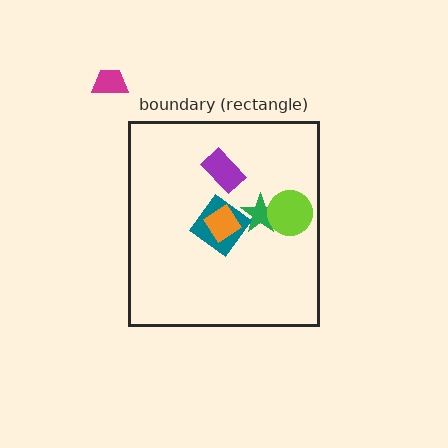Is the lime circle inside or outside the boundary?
Inside.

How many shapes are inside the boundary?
5 inside, 1 outside.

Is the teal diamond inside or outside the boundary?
Inside.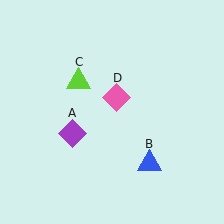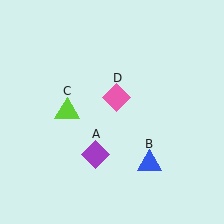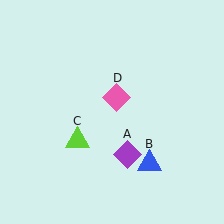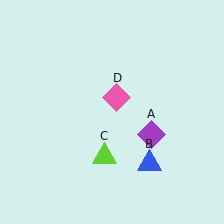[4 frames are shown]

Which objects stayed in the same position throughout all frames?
Blue triangle (object B) and pink diamond (object D) remained stationary.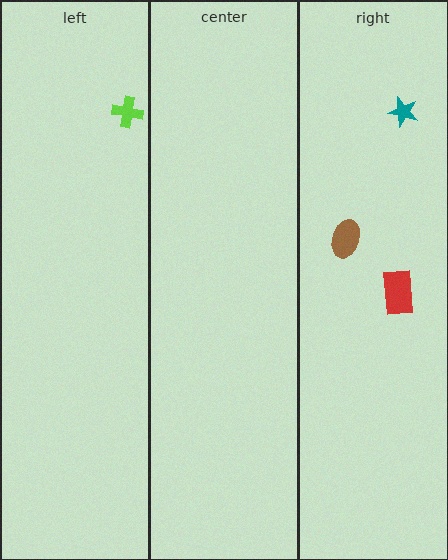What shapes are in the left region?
The lime cross.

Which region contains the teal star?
The right region.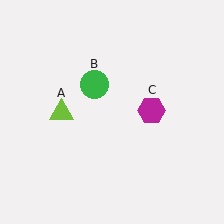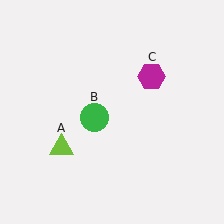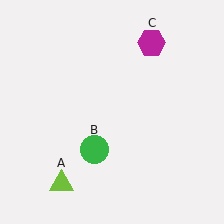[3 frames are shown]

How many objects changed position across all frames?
3 objects changed position: lime triangle (object A), green circle (object B), magenta hexagon (object C).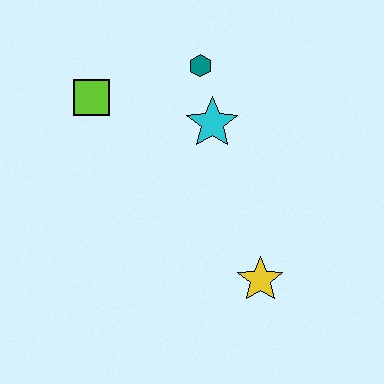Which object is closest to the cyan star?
The teal hexagon is closest to the cyan star.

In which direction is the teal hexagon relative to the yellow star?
The teal hexagon is above the yellow star.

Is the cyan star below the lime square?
Yes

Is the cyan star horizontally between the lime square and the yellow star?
Yes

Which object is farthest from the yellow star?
The lime square is farthest from the yellow star.